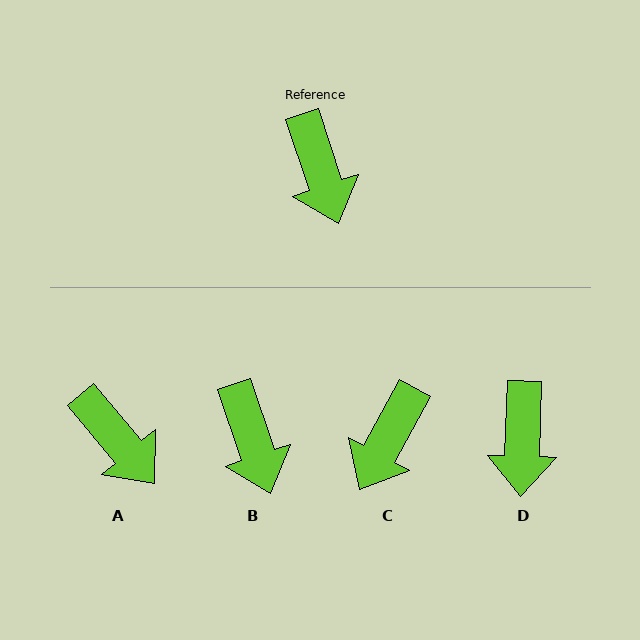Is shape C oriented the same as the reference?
No, it is off by about 47 degrees.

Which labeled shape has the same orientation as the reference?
B.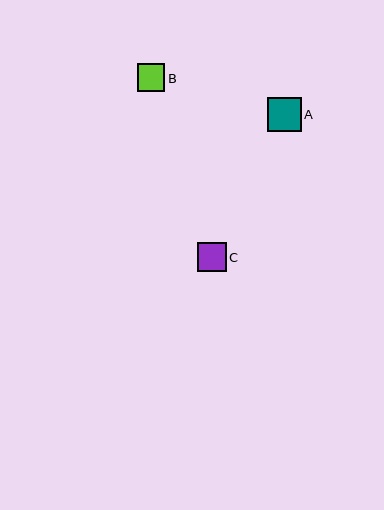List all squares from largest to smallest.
From largest to smallest: A, C, B.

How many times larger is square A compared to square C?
Square A is approximately 1.2 times the size of square C.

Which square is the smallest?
Square B is the smallest with a size of approximately 28 pixels.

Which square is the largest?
Square A is the largest with a size of approximately 34 pixels.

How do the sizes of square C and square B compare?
Square C and square B are approximately the same size.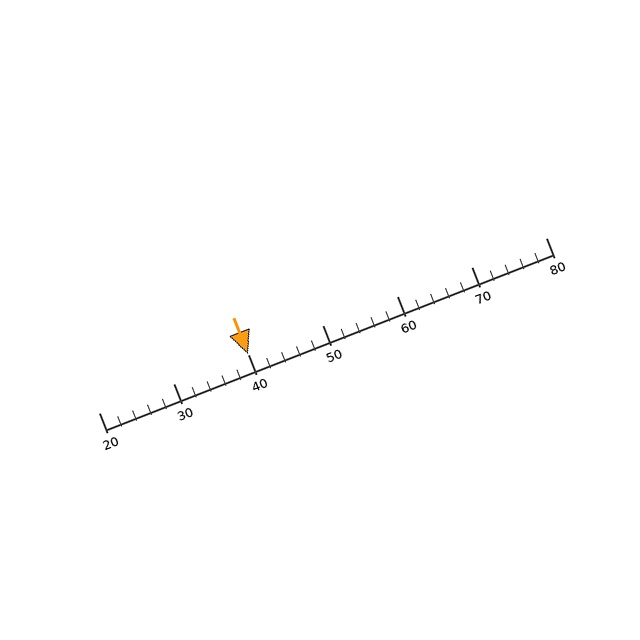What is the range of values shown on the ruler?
The ruler shows values from 20 to 80.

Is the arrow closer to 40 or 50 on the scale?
The arrow is closer to 40.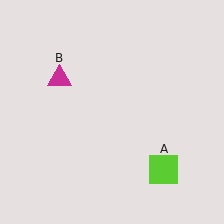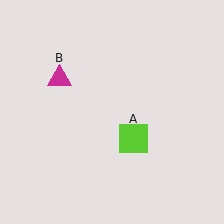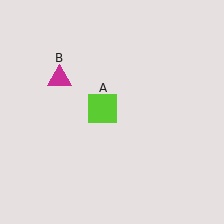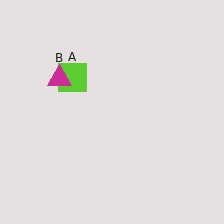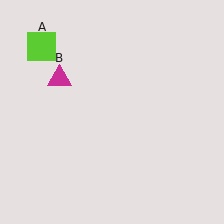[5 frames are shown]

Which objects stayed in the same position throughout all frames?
Magenta triangle (object B) remained stationary.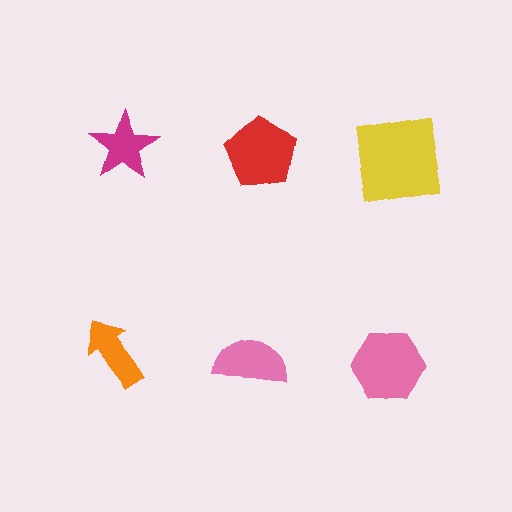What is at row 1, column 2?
A red pentagon.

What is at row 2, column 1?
An orange arrow.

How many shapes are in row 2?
3 shapes.